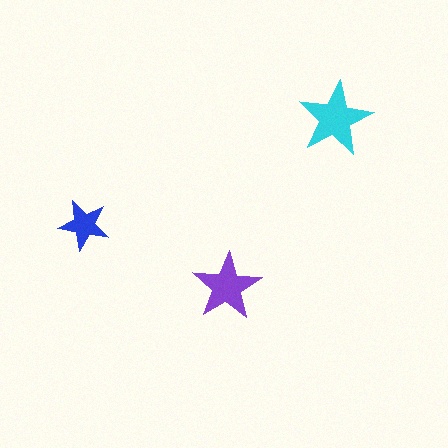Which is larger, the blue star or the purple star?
The purple one.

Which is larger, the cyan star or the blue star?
The cyan one.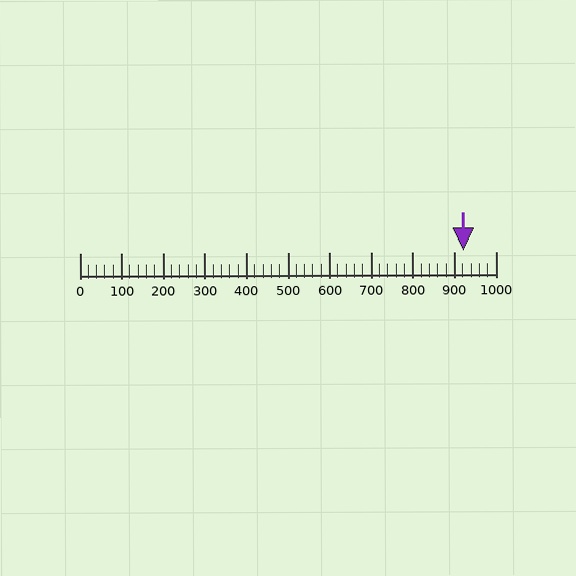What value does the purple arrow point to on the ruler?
The purple arrow points to approximately 922.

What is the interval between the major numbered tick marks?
The major tick marks are spaced 100 units apart.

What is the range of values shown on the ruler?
The ruler shows values from 0 to 1000.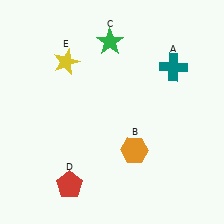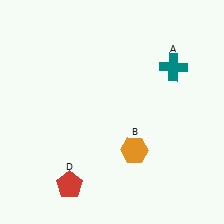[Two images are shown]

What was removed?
The green star (C), the yellow star (E) were removed in Image 2.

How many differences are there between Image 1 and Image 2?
There are 2 differences between the two images.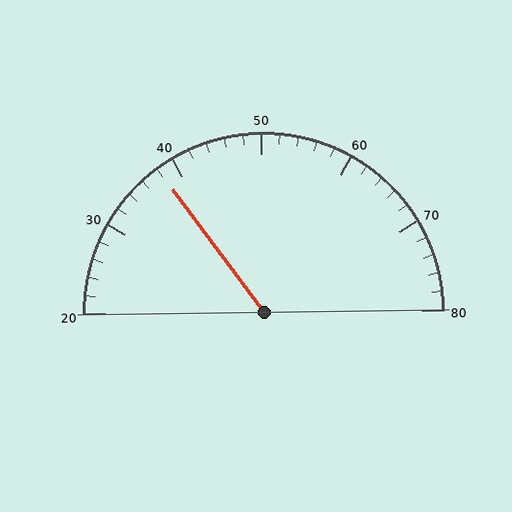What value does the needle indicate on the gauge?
The needle indicates approximately 38.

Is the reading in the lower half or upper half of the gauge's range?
The reading is in the lower half of the range (20 to 80).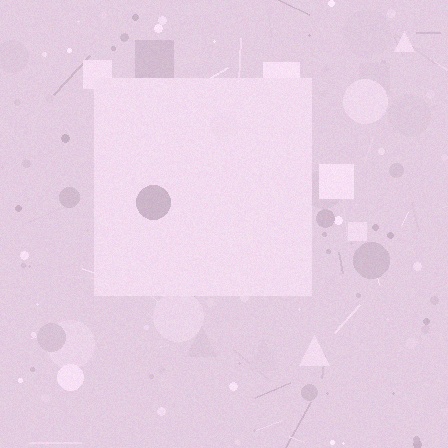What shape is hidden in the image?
A square is hidden in the image.